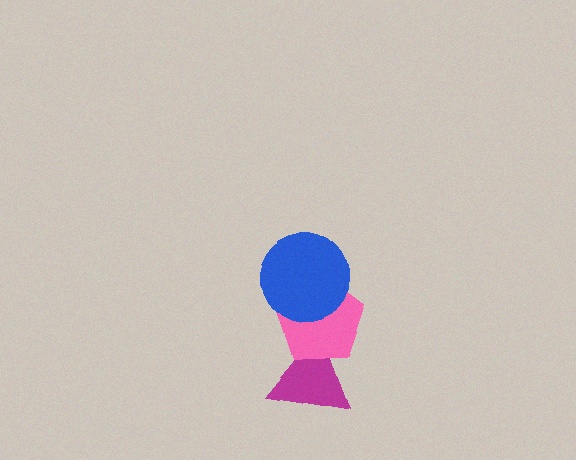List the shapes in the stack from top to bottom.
From top to bottom: the blue circle, the pink pentagon, the magenta triangle.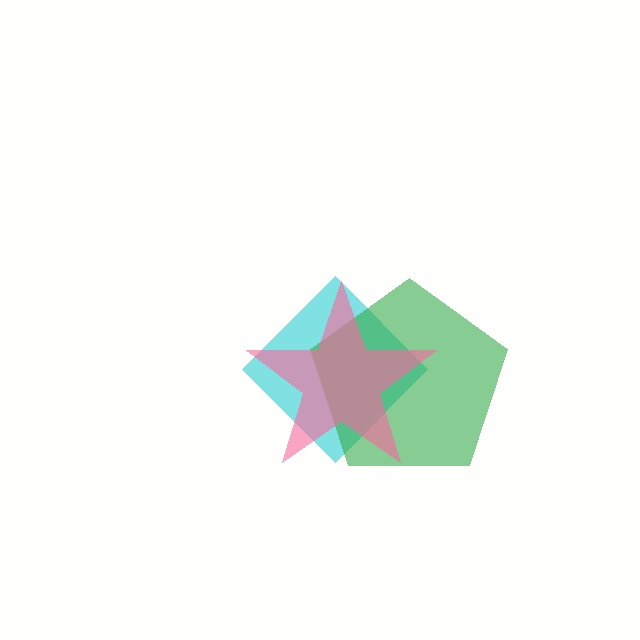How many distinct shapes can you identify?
There are 3 distinct shapes: a cyan diamond, a green pentagon, a pink star.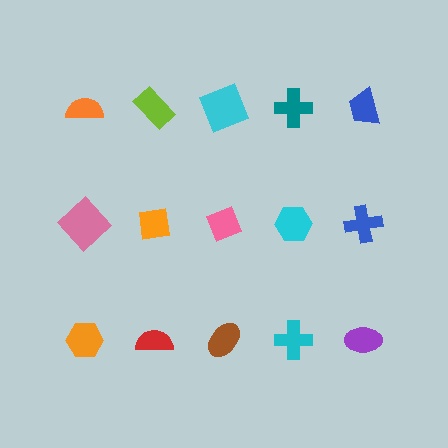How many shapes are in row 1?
5 shapes.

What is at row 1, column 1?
An orange semicircle.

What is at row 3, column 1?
An orange hexagon.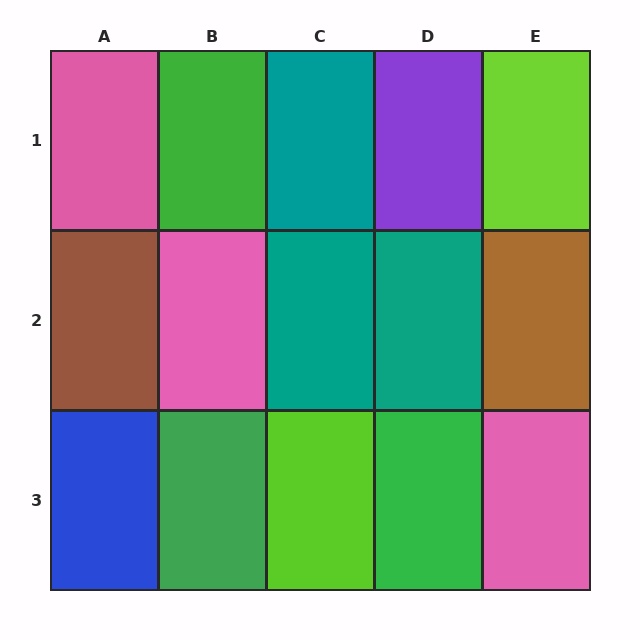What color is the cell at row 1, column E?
Lime.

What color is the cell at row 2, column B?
Pink.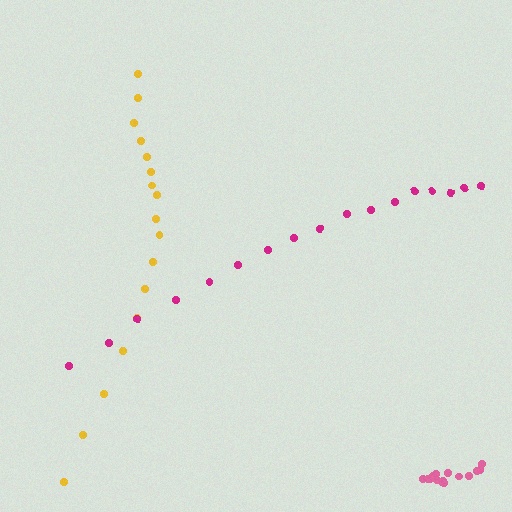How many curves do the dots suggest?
There are 3 distinct paths.